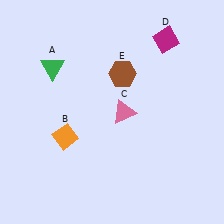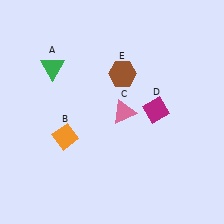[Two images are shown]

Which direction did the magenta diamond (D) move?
The magenta diamond (D) moved down.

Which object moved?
The magenta diamond (D) moved down.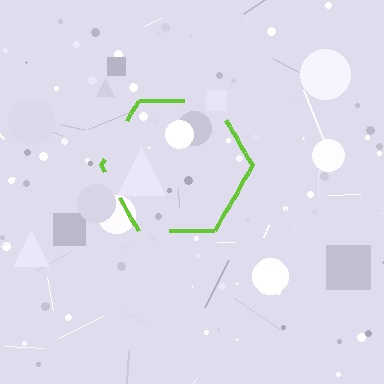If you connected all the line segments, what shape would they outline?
They would outline a hexagon.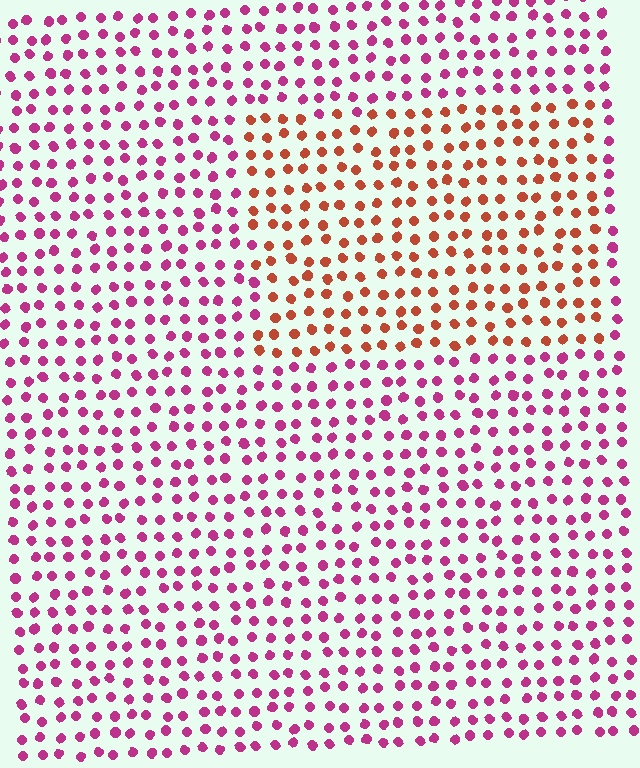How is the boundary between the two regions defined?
The boundary is defined purely by a slight shift in hue (about 48 degrees). Spacing, size, and orientation are identical on both sides.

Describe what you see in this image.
The image is filled with small magenta elements in a uniform arrangement. A rectangle-shaped region is visible where the elements are tinted to a slightly different hue, forming a subtle color boundary.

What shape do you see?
I see a rectangle.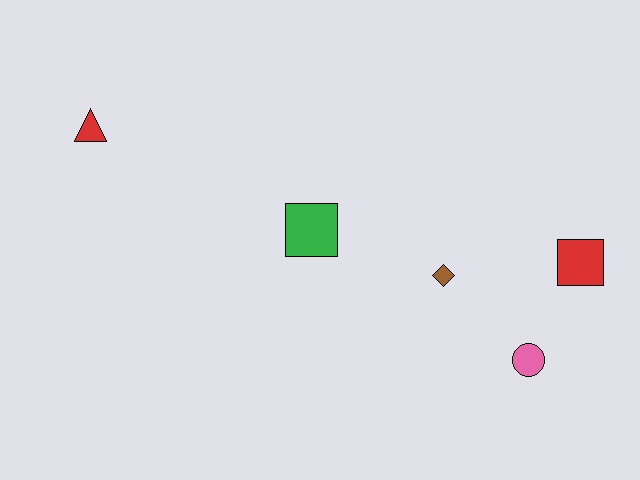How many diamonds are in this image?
There is 1 diamond.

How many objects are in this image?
There are 5 objects.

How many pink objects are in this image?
There is 1 pink object.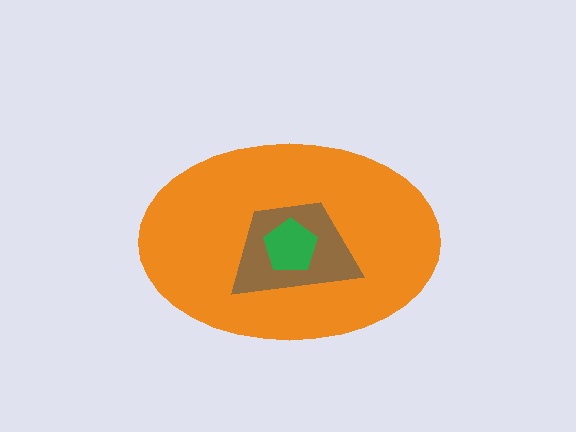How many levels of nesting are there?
3.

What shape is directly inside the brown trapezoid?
The green pentagon.